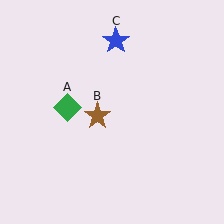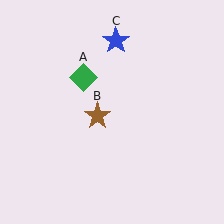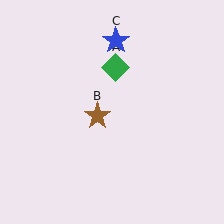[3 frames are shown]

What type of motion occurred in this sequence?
The green diamond (object A) rotated clockwise around the center of the scene.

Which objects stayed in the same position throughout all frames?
Brown star (object B) and blue star (object C) remained stationary.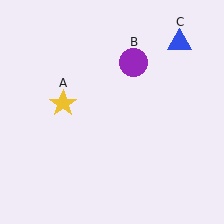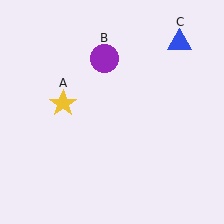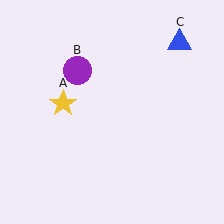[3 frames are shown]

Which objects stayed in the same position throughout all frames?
Yellow star (object A) and blue triangle (object C) remained stationary.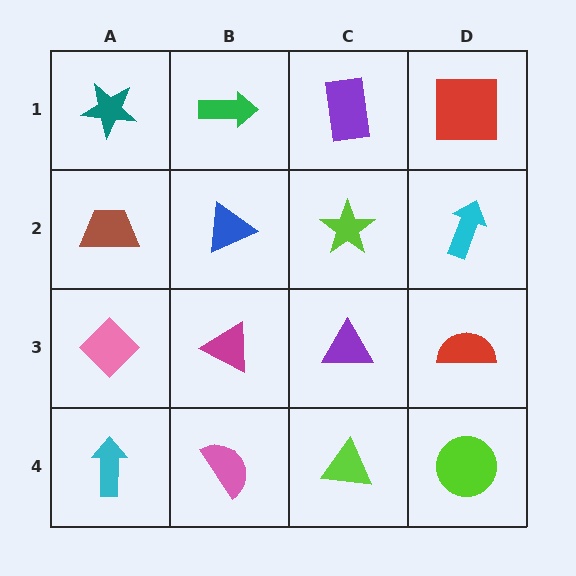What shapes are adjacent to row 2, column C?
A purple rectangle (row 1, column C), a purple triangle (row 3, column C), a blue triangle (row 2, column B), a cyan arrow (row 2, column D).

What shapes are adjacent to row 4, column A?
A pink diamond (row 3, column A), a pink semicircle (row 4, column B).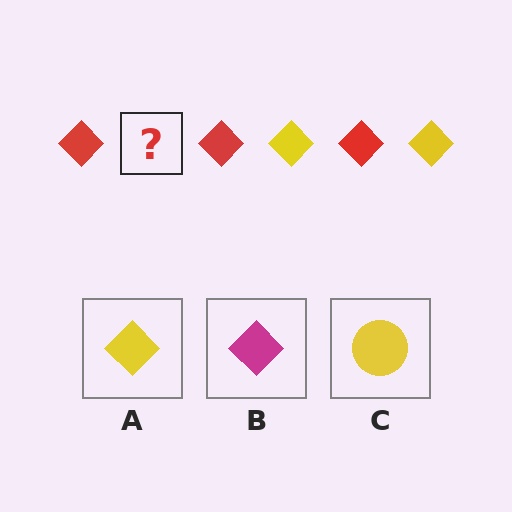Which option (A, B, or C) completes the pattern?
A.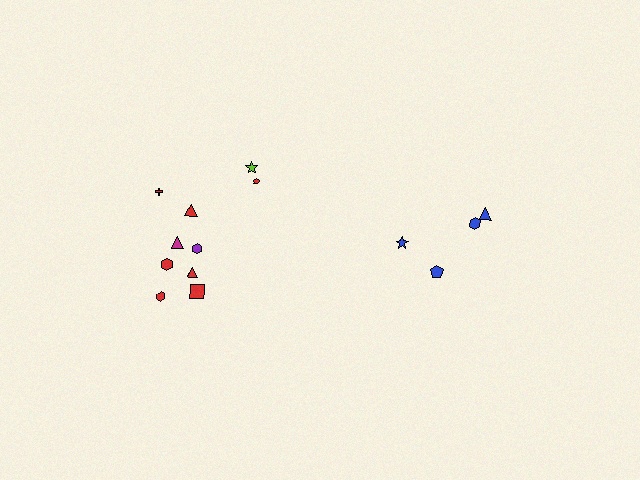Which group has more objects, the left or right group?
The left group.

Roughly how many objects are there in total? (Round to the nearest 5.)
Roughly 15 objects in total.